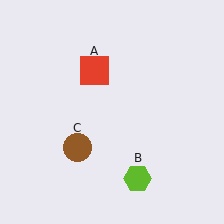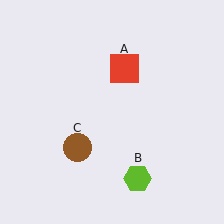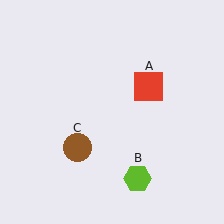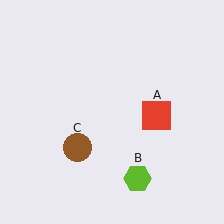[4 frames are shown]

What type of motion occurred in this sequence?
The red square (object A) rotated clockwise around the center of the scene.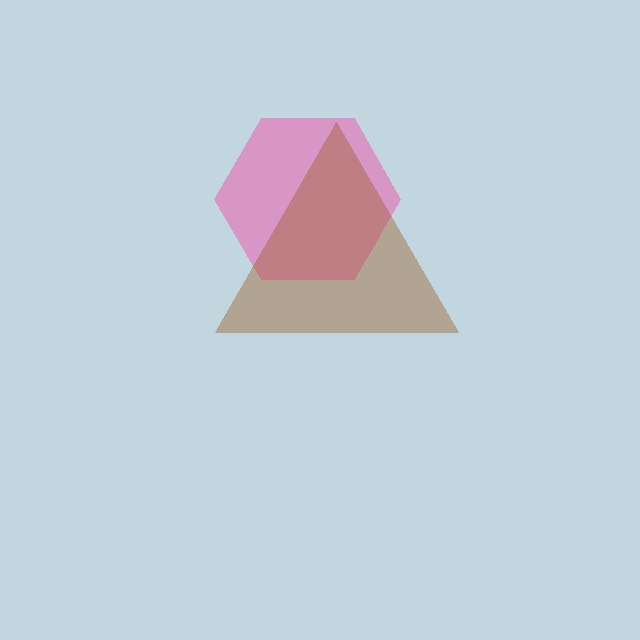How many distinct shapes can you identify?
There are 2 distinct shapes: a pink hexagon, a brown triangle.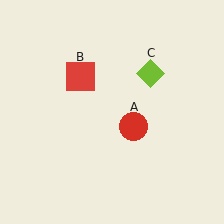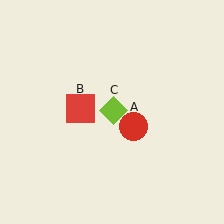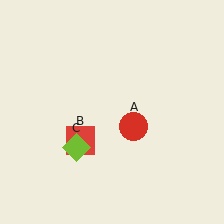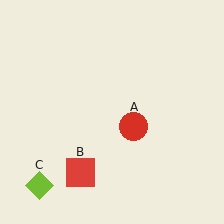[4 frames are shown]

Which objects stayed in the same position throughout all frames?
Red circle (object A) remained stationary.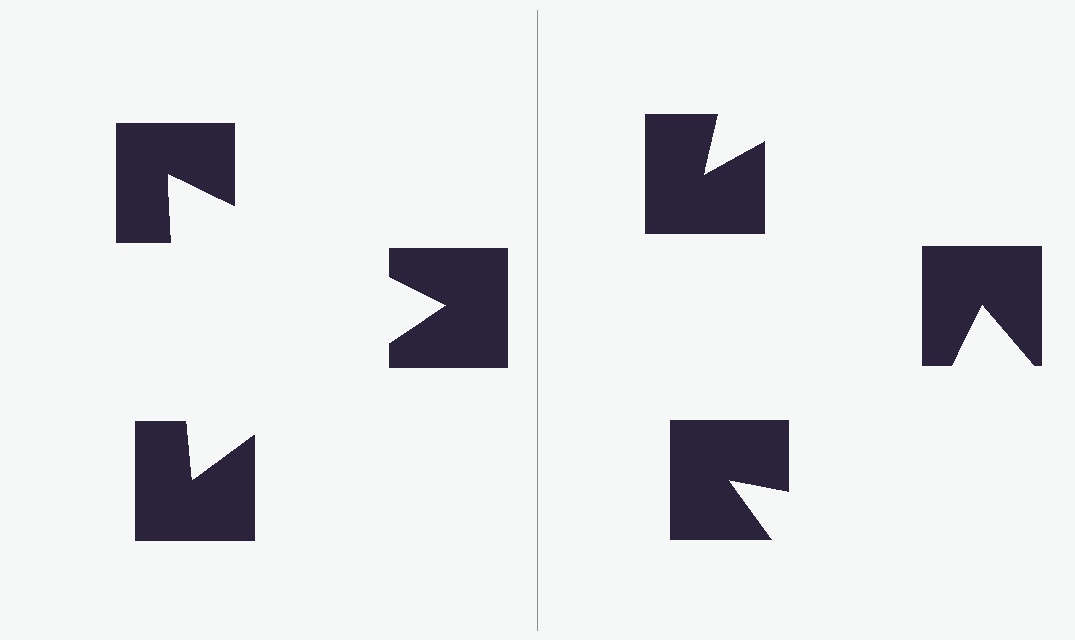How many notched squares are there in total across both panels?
6 — 3 on each side.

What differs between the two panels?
The notched squares are positioned identically on both sides; only the wedge orientations differ. On the left they align to a triangle; on the right they are misaligned.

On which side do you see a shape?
An illusory triangle appears on the left side. On the right side the wedge cuts are rotated, so no coherent shape forms.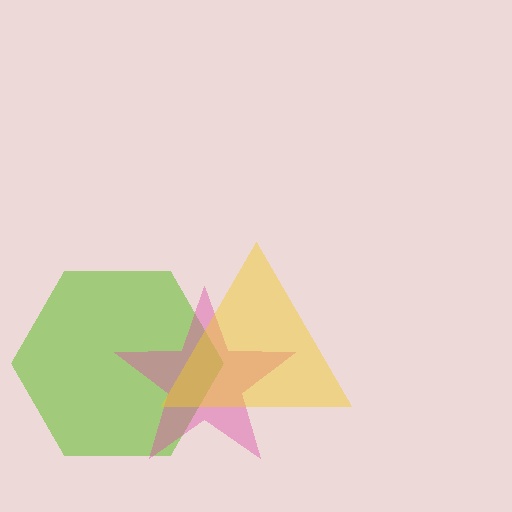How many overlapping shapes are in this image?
There are 3 overlapping shapes in the image.